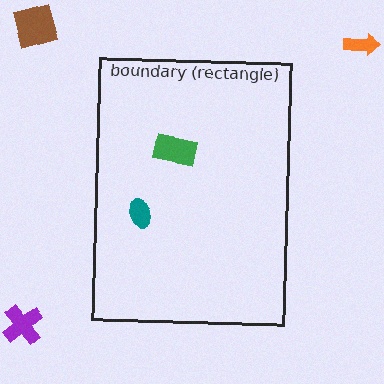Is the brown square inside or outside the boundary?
Outside.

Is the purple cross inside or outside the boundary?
Outside.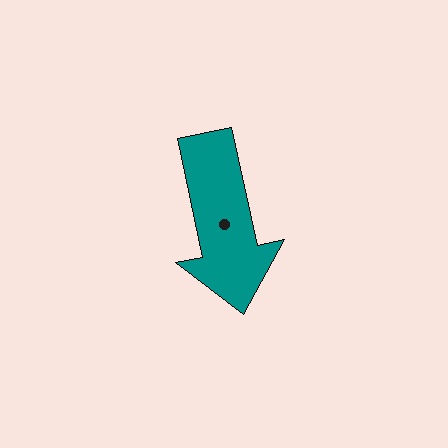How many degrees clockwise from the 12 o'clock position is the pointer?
Approximately 168 degrees.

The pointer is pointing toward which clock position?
Roughly 6 o'clock.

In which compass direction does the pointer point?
South.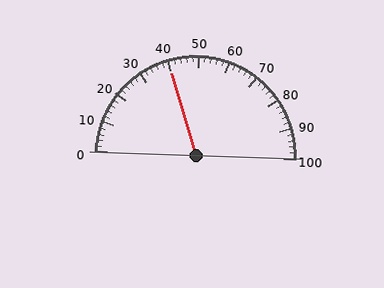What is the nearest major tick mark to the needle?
The nearest major tick mark is 40.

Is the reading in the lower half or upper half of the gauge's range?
The reading is in the lower half of the range (0 to 100).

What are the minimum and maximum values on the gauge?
The gauge ranges from 0 to 100.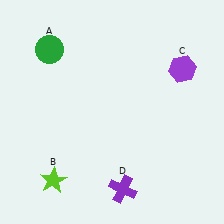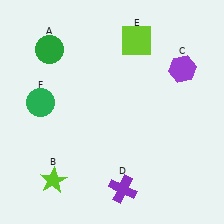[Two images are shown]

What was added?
A lime square (E), a green circle (F) were added in Image 2.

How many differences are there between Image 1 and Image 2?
There are 2 differences between the two images.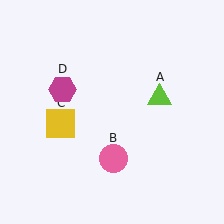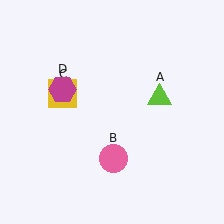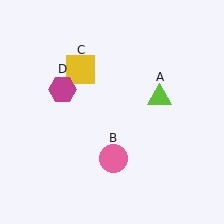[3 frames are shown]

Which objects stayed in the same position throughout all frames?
Lime triangle (object A) and pink circle (object B) and magenta hexagon (object D) remained stationary.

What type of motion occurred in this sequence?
The yellow square (object C) rotated clockwise around the center of the scene.